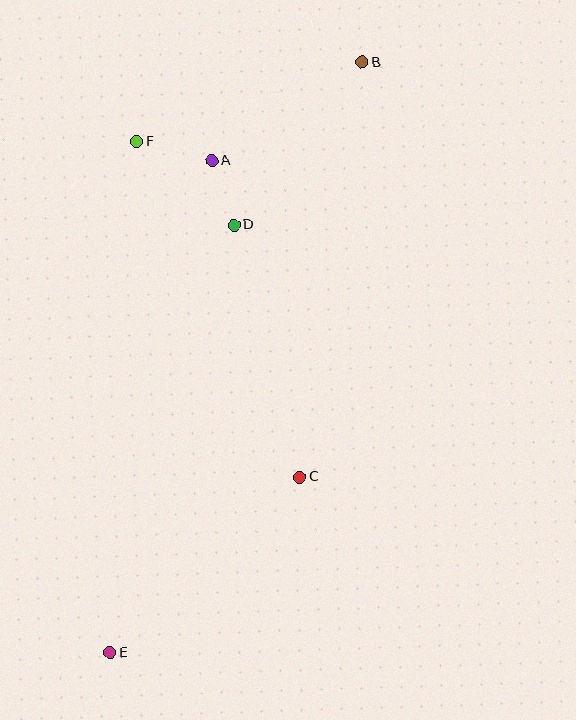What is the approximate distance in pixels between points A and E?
The distance between A and E is approximately 503 pixels.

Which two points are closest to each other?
Points A and D are closest to each other.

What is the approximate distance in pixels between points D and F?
The distance between D and F is approximately 128 pixels.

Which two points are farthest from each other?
Points B and E are farthest from each other.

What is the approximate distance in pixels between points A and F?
The distance between A and F is approximately 77 pixels.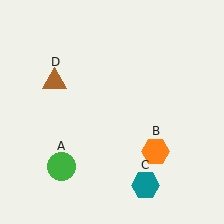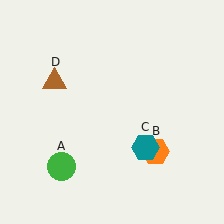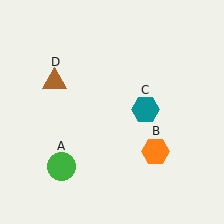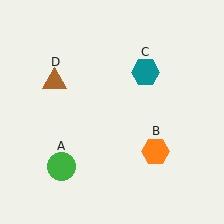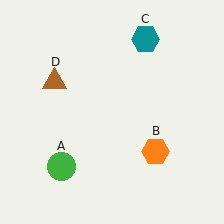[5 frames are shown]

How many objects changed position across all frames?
1 object changed position: teal hexagon (object C).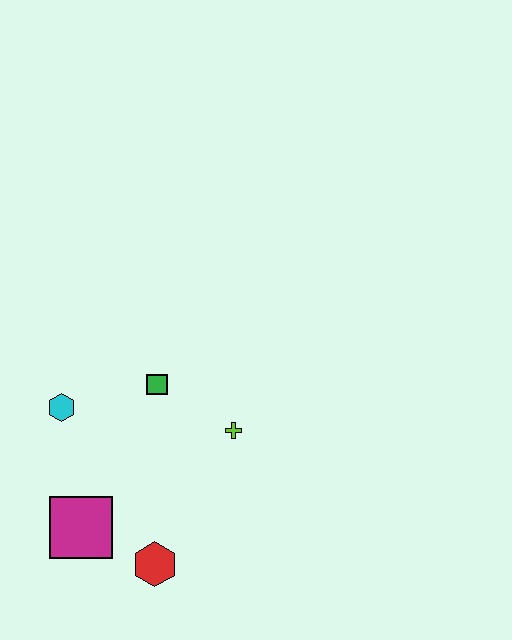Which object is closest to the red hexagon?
The magenta square is closest to the red hexagon.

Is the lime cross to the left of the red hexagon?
No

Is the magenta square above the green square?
No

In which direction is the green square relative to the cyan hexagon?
The green square is to the right of the cyan hexagon.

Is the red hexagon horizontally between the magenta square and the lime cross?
Yes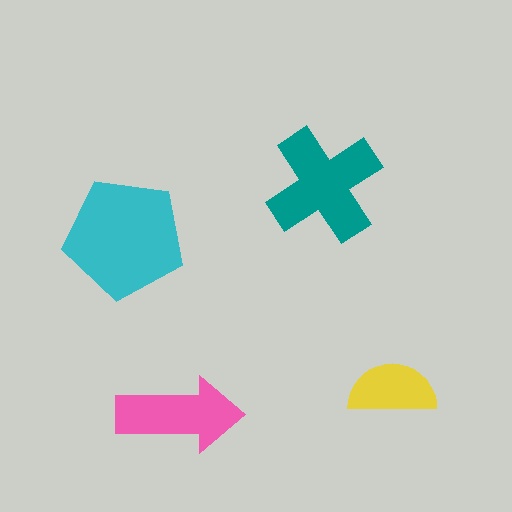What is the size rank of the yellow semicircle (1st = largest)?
4th.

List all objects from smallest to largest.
The yellow semicircle, the pink arrow, the teal cross, the cyan pentagon.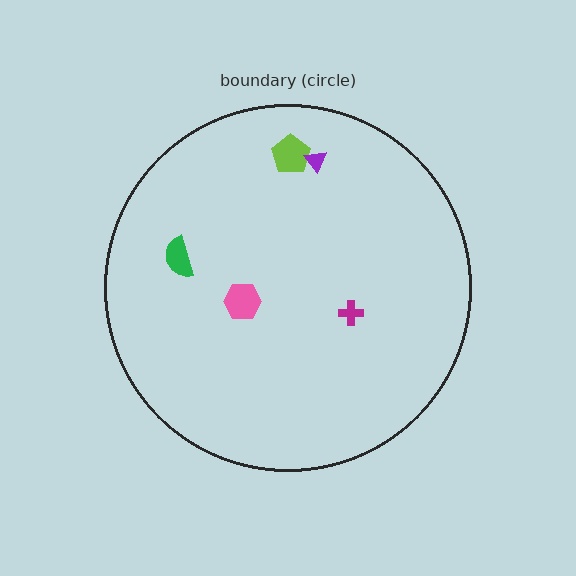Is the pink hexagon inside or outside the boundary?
Inside.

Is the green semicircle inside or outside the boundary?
Inside.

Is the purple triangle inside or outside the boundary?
Inside.